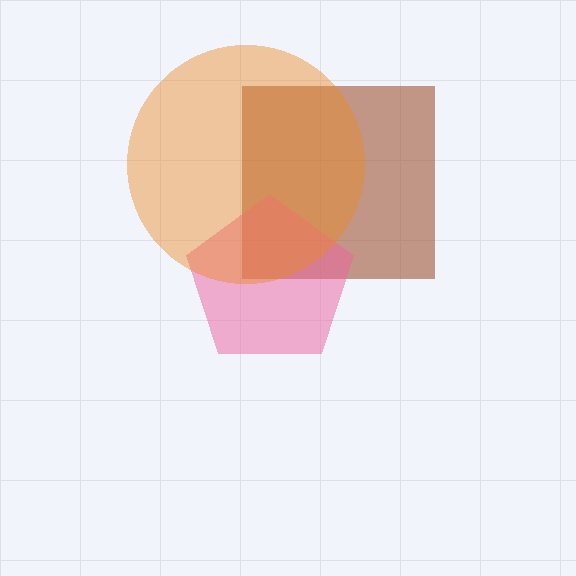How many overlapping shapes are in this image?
There are 3 overlapping shapes in the image.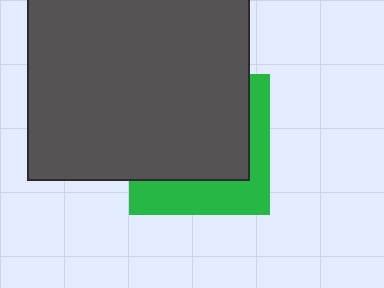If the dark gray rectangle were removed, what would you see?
You would see the complete green square.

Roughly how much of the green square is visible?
A small part of it is visible (roughly 35%).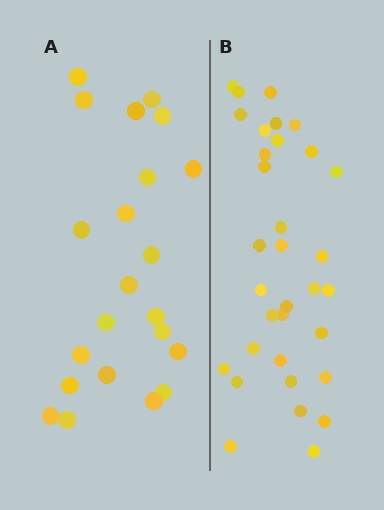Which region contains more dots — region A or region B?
Region B (the right region) has more dots.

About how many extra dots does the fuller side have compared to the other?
Region B has roughly 12 or so more dots than region A.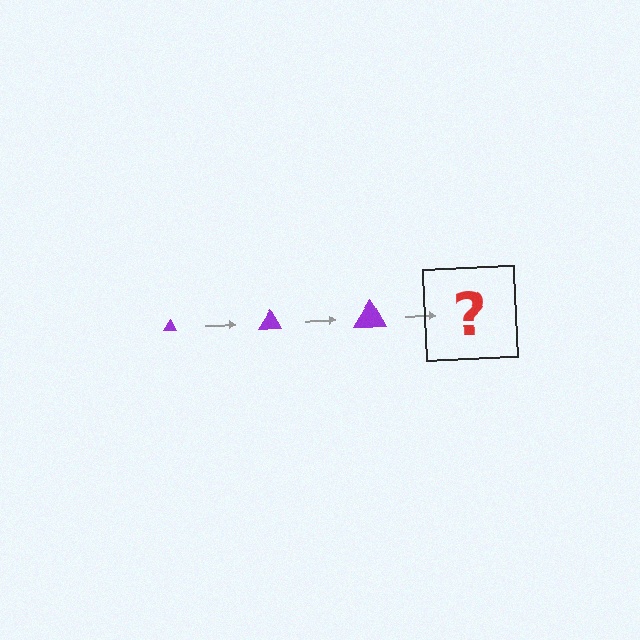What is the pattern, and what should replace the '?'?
The pattern is that the triangle gets progressively larger each step. The '?' should be a purple triangle, larger than the previous one.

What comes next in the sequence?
The next element should be a purple triangle, larger than the previous one.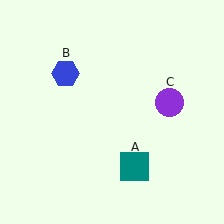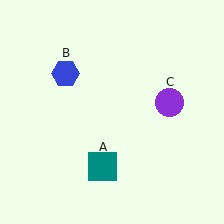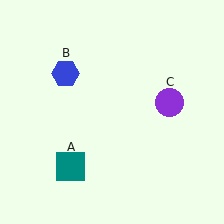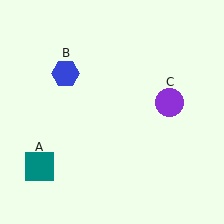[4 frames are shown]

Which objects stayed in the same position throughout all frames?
Blue hexagon (object B) and purple circle (object C) remained stationary.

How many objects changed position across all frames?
1 object changed position: teal square (object A).